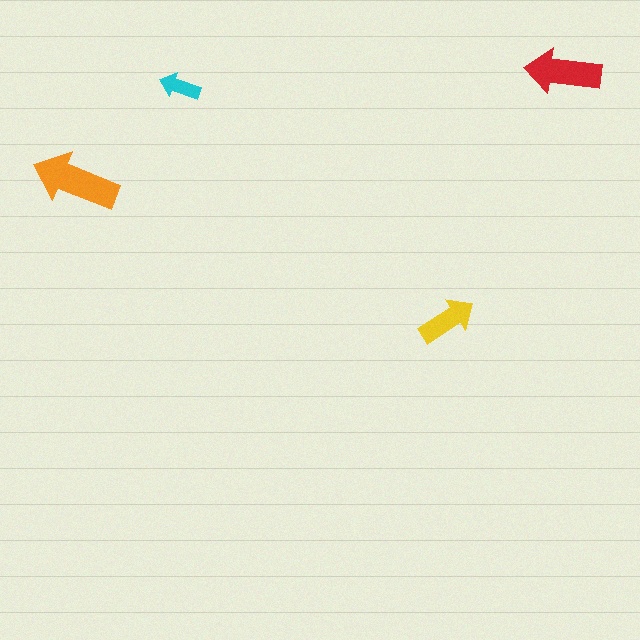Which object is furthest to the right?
The red arrow is rightmost.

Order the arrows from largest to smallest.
the orange one, the red one, the yellow one, the cyan one.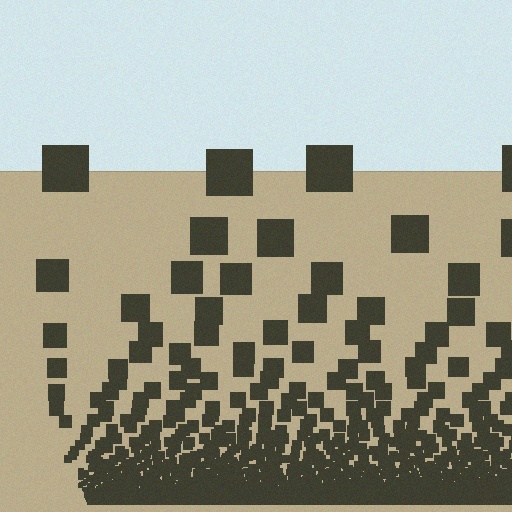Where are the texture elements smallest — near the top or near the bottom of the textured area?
Near the bottom.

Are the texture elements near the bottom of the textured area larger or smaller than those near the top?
Smaller. The gradient is inverted — elements near the bottom are smaller and denser.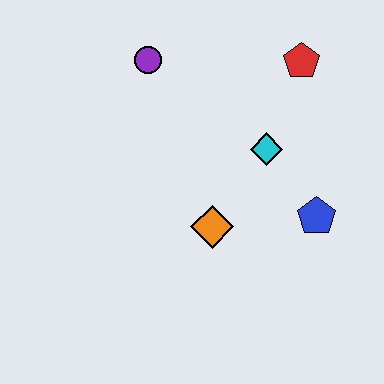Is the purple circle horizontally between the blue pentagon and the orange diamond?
No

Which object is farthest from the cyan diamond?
The purple circle is farthest from the cyan diamond.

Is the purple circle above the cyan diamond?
Yes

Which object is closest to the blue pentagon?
The cyan diamond is closest to the blue pentagon.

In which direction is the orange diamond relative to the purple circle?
The orange diamond is below the purple circle.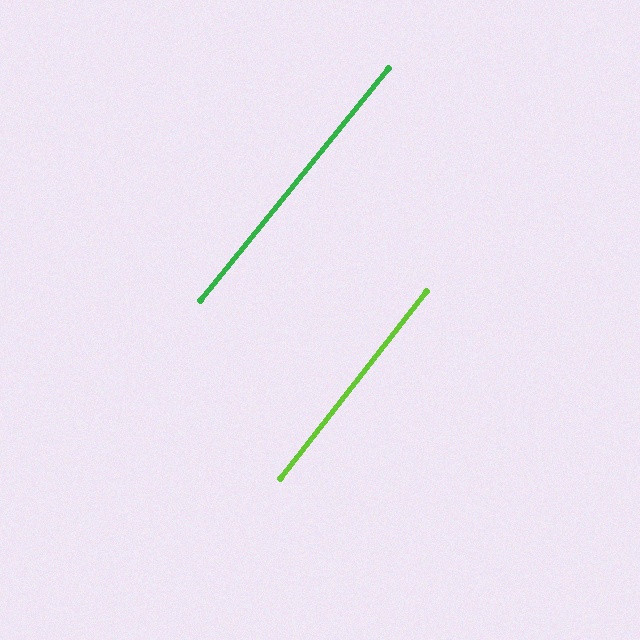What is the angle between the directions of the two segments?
Approximately 1 degree.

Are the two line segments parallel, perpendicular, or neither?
Parallel — their directions differ by only 0.9°.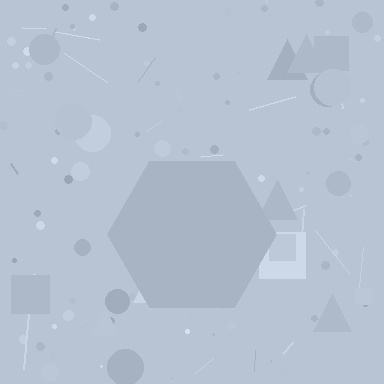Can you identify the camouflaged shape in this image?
The camouflaged shape is a hexagon.